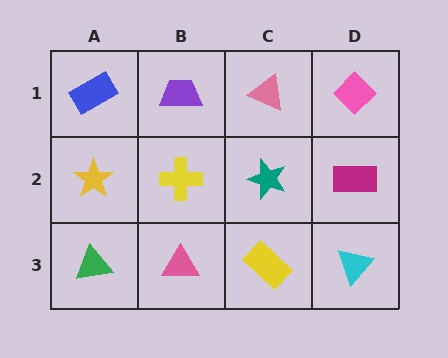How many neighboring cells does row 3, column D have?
2.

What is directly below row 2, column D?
A cyan triangle.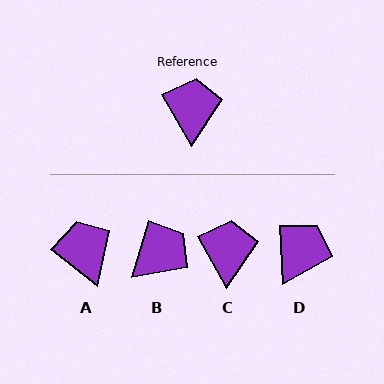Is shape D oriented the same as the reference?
No, it is off by about 27 degrees.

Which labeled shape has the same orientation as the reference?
C.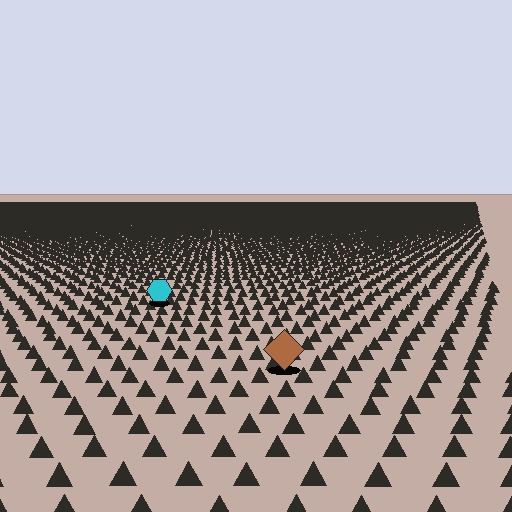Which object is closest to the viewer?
The brown diamond is closest. The texture marks near it are larger and more spread out.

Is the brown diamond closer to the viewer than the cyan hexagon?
Yes. The brown diamond is closer — you can tell from the texture gradient: the ground texture is coarser near it.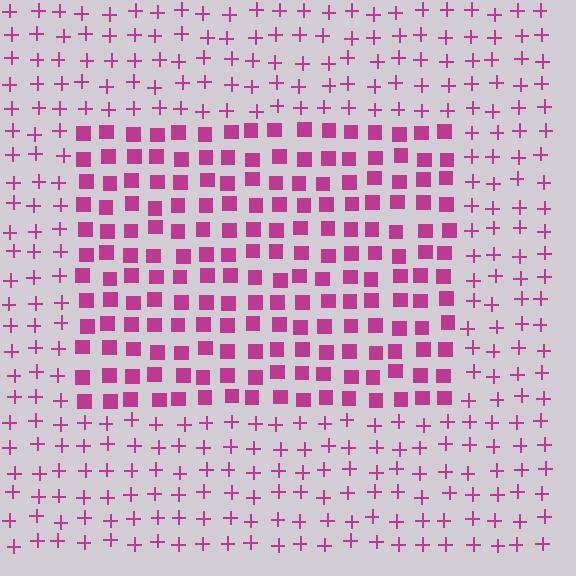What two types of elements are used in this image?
The image uses squares inside the rectangle region and plus signs outside it.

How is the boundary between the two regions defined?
The boundary is defined by a change in element shape: squares inside vs. plus signs outside. All elements share the same color and spacing.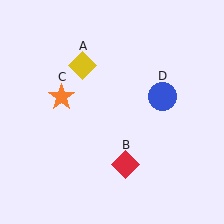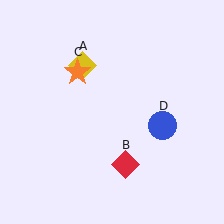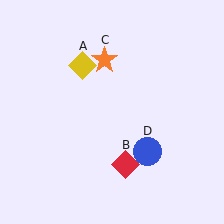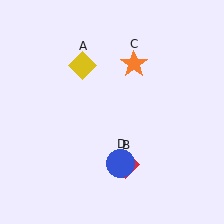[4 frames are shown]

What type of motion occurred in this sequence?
The orange star (object C), blue circle (object D) rotated clockwise around the center of the scene.